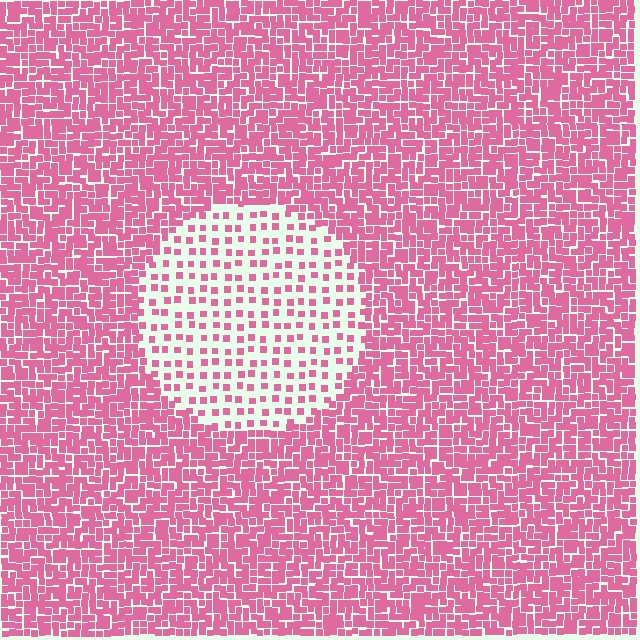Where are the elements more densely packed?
The elements are more densely packed outside the circle boundary.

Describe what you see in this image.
The image contains small pink elements arranged at two different densities. A circle-shaped region is visible where the elements are less densely packed than the surrounding area.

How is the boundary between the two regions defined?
The boundary is defined by a change in element density (approximately 2.8x ratio). All elements are the same color, size, and shape.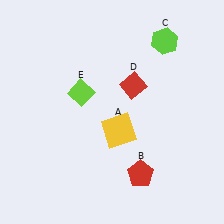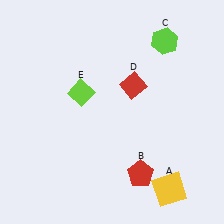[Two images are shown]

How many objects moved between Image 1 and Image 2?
1 object moved between the two images.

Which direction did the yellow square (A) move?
The yellow square (A) moved down.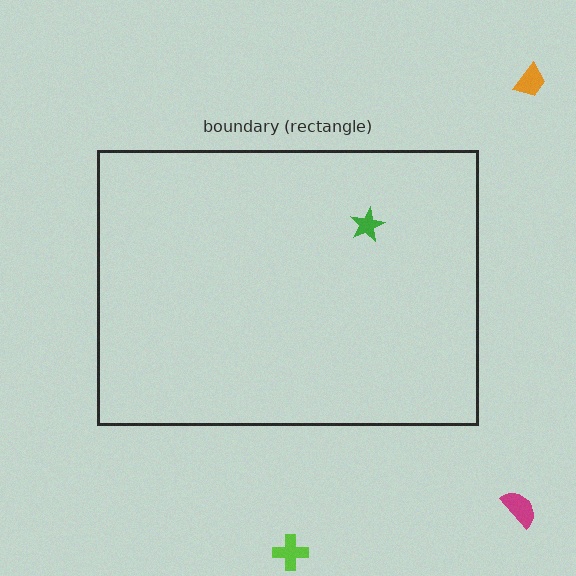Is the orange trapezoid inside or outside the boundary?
Outside.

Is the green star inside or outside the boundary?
Inside.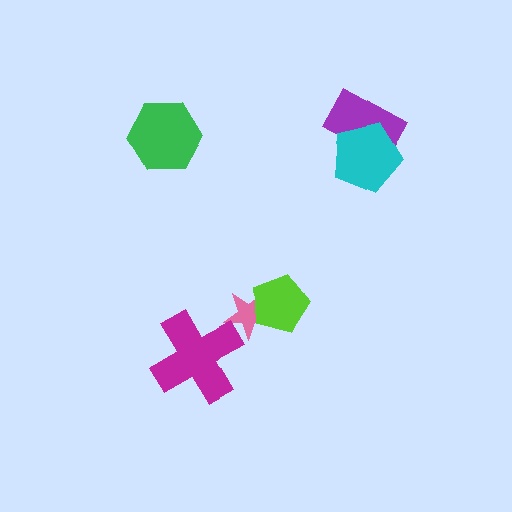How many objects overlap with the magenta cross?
0 objects overlap with the magenta cross.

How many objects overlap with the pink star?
1 object overlaps with the pink star.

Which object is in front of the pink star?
The lime pentagon is in front of the pink star.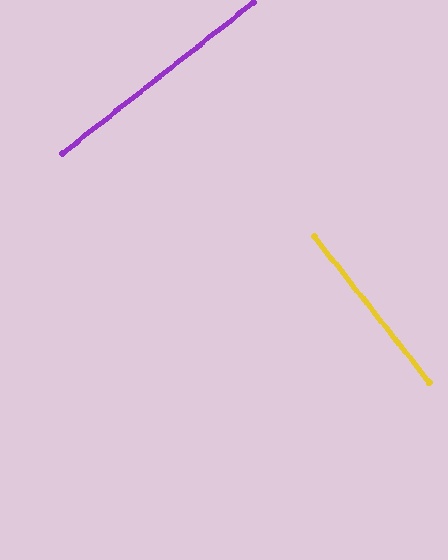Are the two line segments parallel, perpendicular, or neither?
Perpendicular — they meet at approximately 90°.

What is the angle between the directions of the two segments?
Approximately 90 degrees.